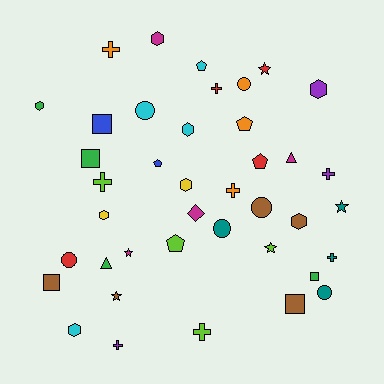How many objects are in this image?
There are 40 objects.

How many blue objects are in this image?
There are 2 blue objects.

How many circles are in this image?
There are 6 circles.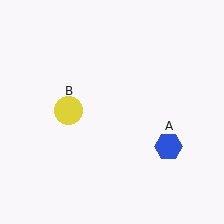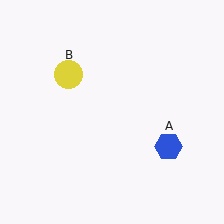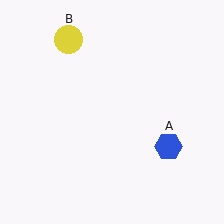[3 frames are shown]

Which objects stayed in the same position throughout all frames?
Blue hexagon (object A) remained stationary.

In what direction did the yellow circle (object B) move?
The yellow circle (object B) moved up.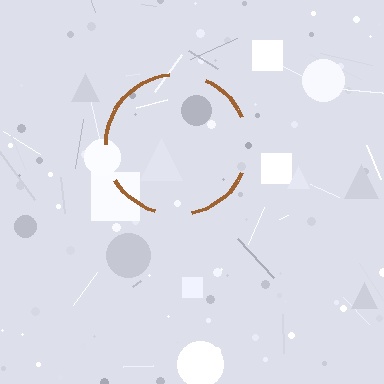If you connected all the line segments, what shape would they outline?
They would outline a circle.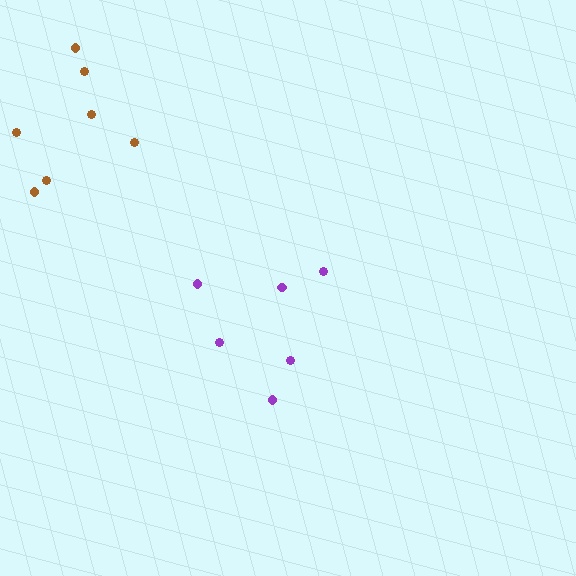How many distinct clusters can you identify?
There are 2 distinct clusters.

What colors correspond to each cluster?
The clusters are colored: purple, brown.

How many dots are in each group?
Group 1: 6 dots, Group 2: 7 dots (13 total).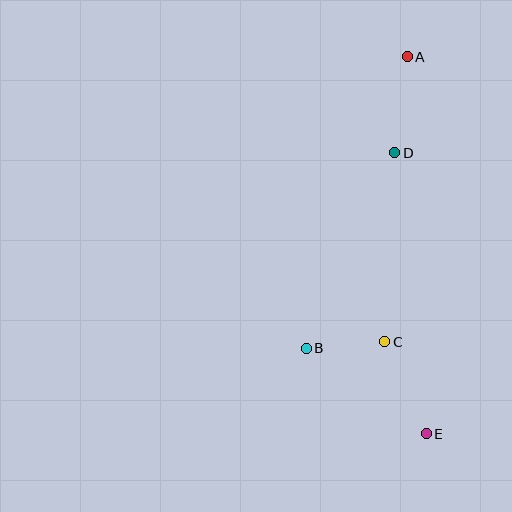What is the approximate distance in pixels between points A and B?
The distance between A and B is approximately 309 pixels.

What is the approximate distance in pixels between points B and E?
The distance between B and E is approximately 147 pixels.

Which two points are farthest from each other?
Points A and E are farthest from each other.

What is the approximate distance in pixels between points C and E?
The distance between C and E is approximately 101 pixels.